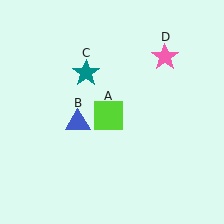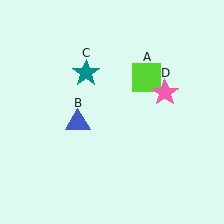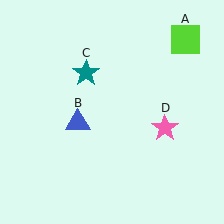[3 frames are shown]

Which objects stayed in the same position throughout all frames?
Blue triangle (object B) and teal star (object C) remained stationary.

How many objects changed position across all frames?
2 objects changed position: lime square (object A), pink star (object D).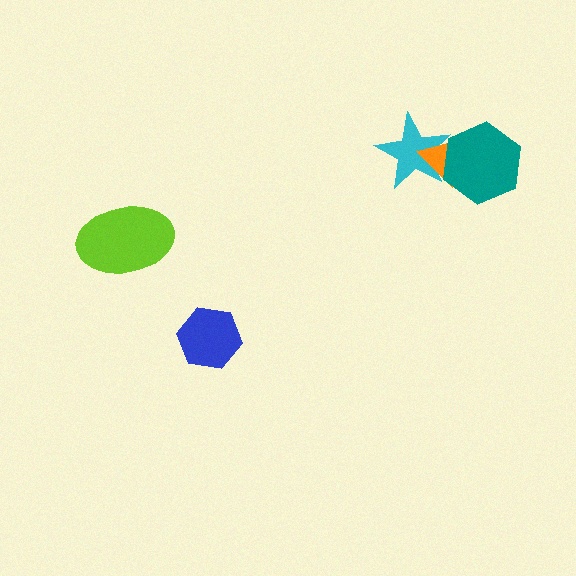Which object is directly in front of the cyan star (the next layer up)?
The orange triangle is directly in front of the cyan star.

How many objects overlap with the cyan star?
2 objects overlap with the cyan star.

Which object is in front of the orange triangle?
The teal hexagon is in front of the orange triangle.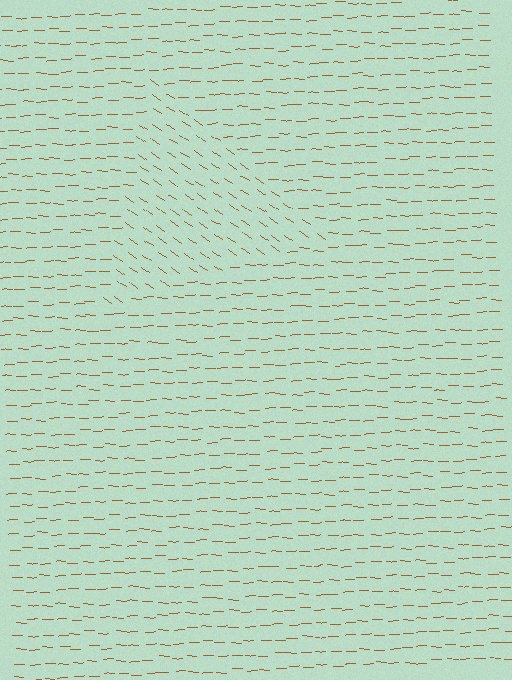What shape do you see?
I see a triangle.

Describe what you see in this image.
The image is filled with small brown line segments. A triangle region in the image has lines oriented differently from the surrounding lines, creating a visible texture boundary.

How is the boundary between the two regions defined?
The boundary is defined purely by a change in line orientation (approximately 33 degrees difference). All lines are the same color and thickness.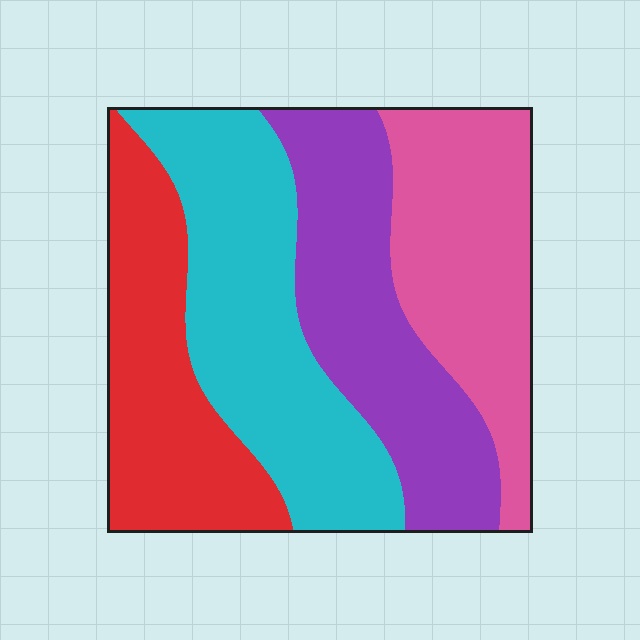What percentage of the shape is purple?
Purple takes up about one quarter (1/4) of the shape.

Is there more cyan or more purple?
Cyan.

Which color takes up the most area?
Cyan, at roughly 30%.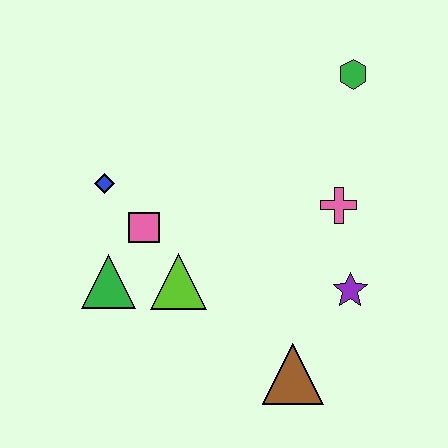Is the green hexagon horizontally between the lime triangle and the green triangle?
No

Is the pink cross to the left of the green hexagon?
Yes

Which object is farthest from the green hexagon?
The green triangle is farthest from the green hexagon.